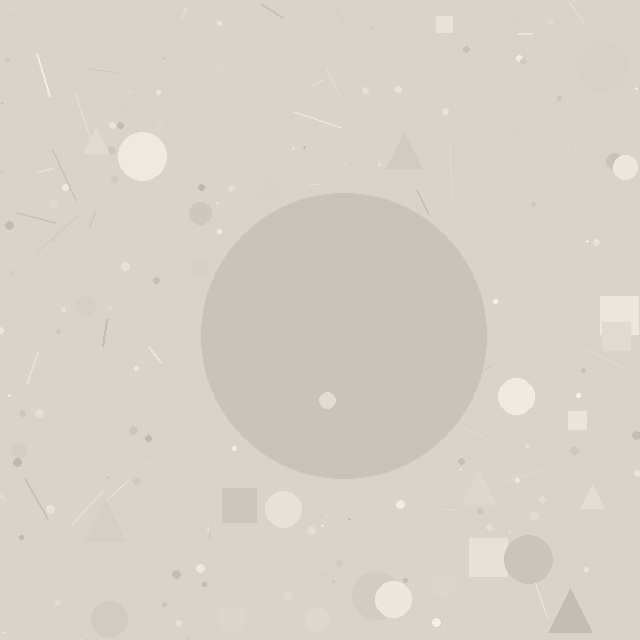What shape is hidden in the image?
A circle is hidden in the image.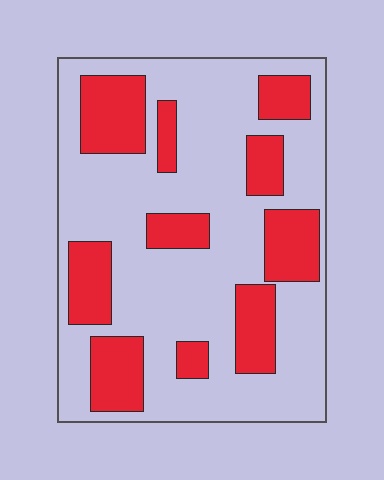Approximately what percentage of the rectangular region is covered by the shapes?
Approximately 30%.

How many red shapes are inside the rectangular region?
10.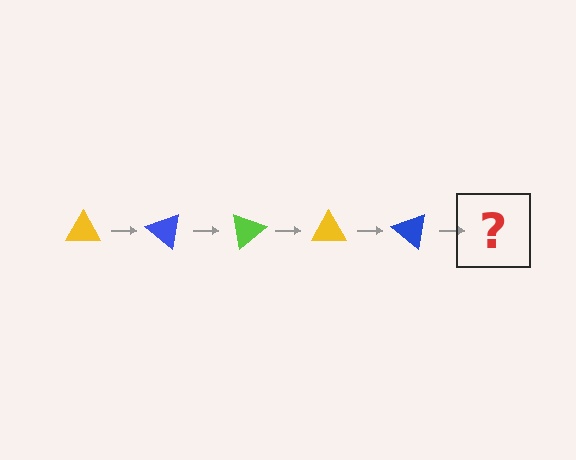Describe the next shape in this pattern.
It should be a lime triangle, rotated 200 degrees from the start.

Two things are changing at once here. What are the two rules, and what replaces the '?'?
The two rules are that it rotates 40 degrees each step and the color cycles through yellow, blue, and lime. The '?' should be a lime triangle, rotated 200 degrees from the start.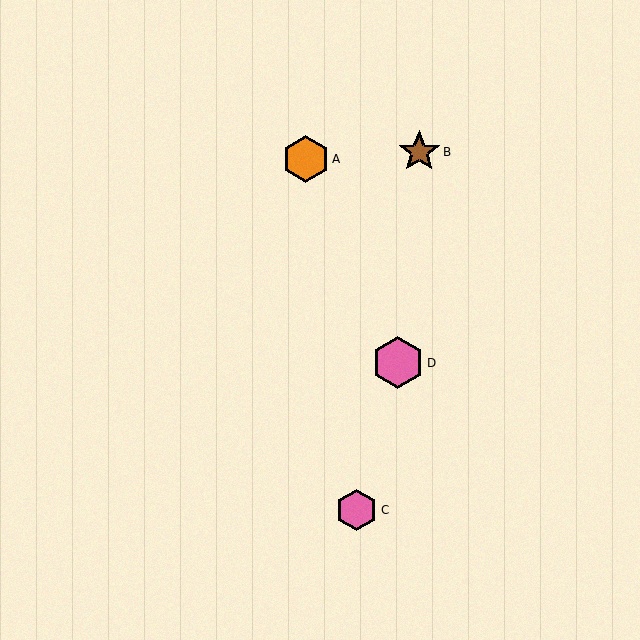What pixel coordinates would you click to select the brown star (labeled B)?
Click at (419, 152) to select the brown star B.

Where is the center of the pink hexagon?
The center of the pink hexagon is at (398, 363).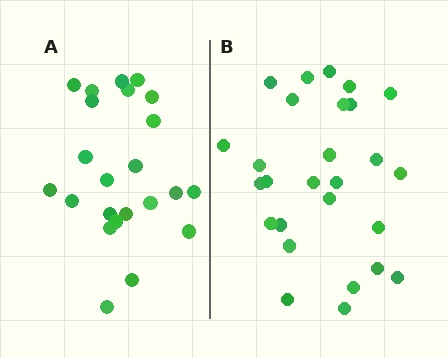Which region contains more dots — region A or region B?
Region B (the right region) has more dots.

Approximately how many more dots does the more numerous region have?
Region B has about 4 more dots than region A.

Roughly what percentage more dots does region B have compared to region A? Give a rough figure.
About 15% more.